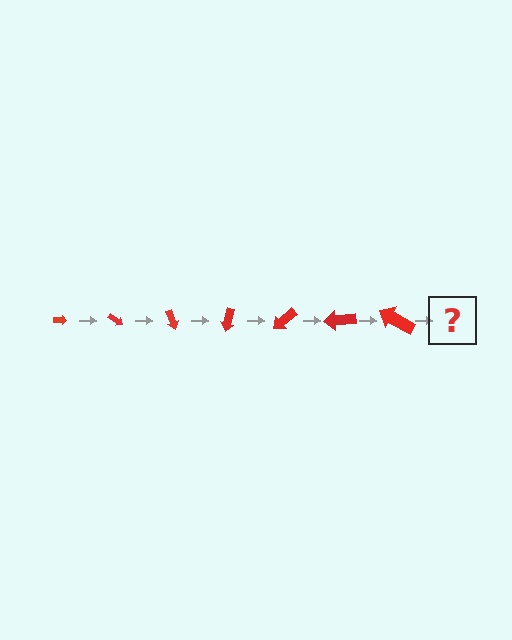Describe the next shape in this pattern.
It should be an arrow, larger than the previous one and rotated 245 degrees from the start.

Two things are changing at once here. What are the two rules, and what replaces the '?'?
The two rules are that the arrow grows larger each step and it rotates 35 degrees each step. The '?' should be an arrow, larger than the previous one and rotated 245 degrees from the start.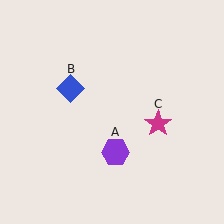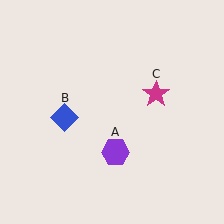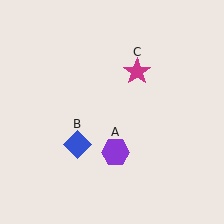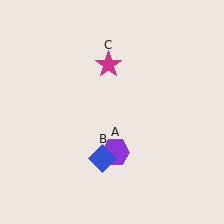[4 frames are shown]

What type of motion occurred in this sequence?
The blue diamond (object B), magenta star (object C) rotated counterclockwise around the center of the scene.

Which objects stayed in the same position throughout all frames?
Purple hexagon (object A) remained stationary.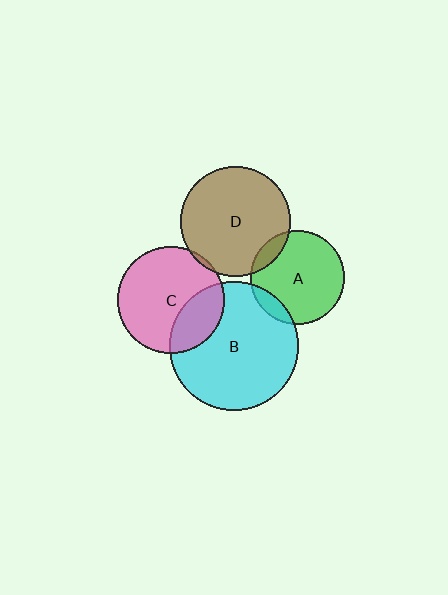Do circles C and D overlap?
Yes.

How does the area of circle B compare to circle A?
Approximately 1.8 times.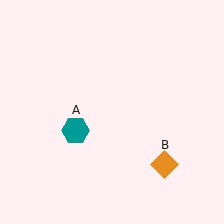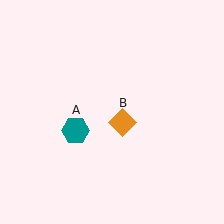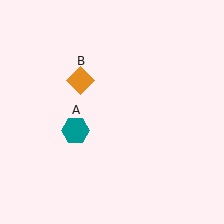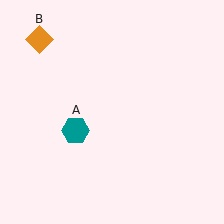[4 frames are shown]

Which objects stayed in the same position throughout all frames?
Teal hexagon (object A) remained stationary.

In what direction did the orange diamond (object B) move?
The orange diamond (object B) moved up and to the left.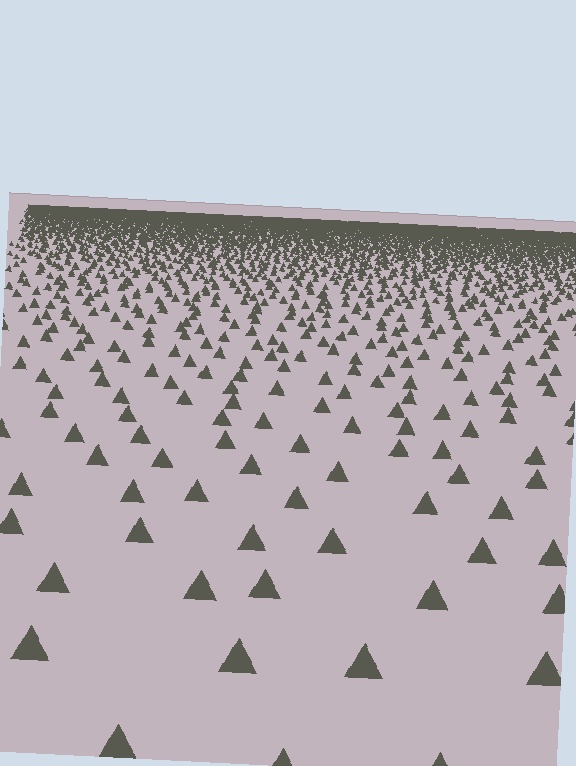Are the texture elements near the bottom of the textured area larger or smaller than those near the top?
Larger. Near the bottom, elements are closer to the viewer and appear at a bigger on-screen size.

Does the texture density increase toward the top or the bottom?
Density increases toward the top.